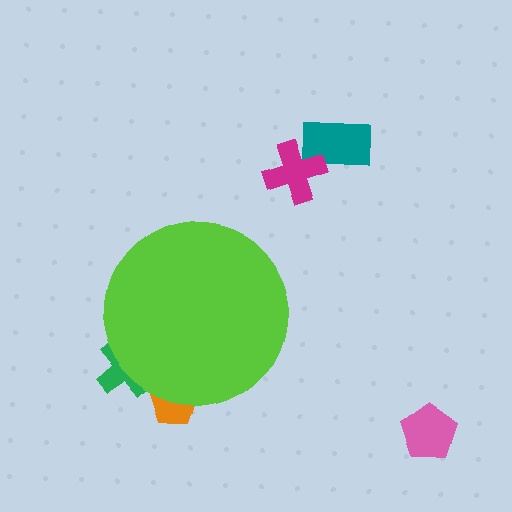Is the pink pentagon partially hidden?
No, the pink pentagon is fully visible.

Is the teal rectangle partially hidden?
No, the teal rectangle is fully visible.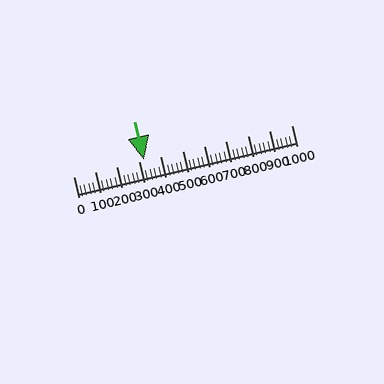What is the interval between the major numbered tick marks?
The major tick marks are spaced 100 units apart.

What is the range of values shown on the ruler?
The ruler shows values from 0 to 1000.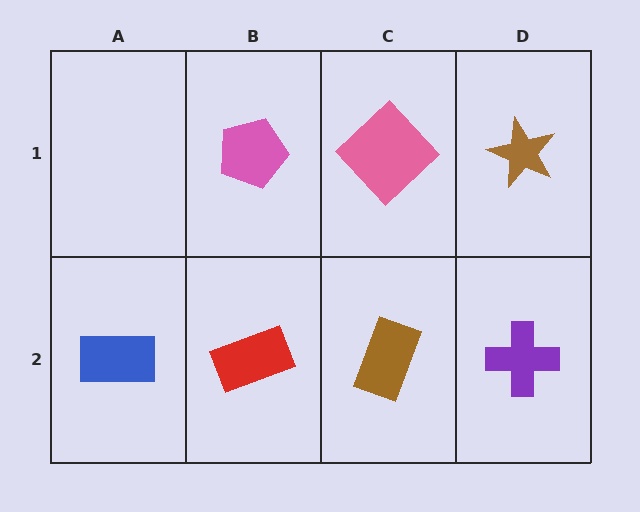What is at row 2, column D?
A purple cross.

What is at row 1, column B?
A pink pentagon.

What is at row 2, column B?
A red rectangle.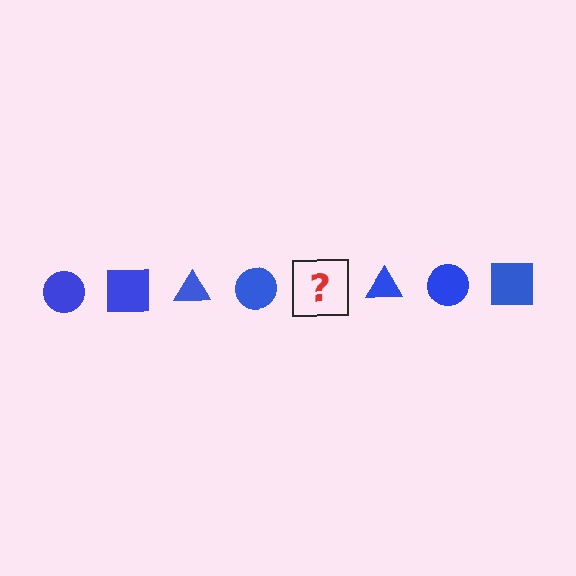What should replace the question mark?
The question mark should be replaced with a blue square.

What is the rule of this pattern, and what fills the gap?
The rule is that the pattern cycles through circle, square, triangle shapes in blue. The gap should be filled with a blue square.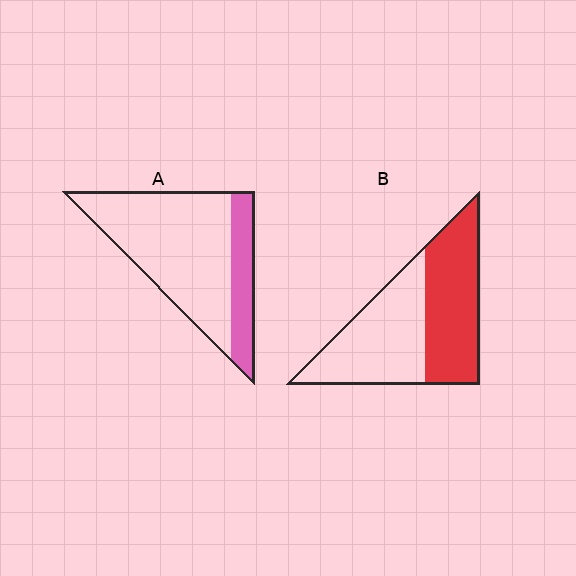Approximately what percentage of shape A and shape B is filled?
A is approximately 25% and B is approximately 50%.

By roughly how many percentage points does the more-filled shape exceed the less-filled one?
By roughly 25 percentage points (B over A).